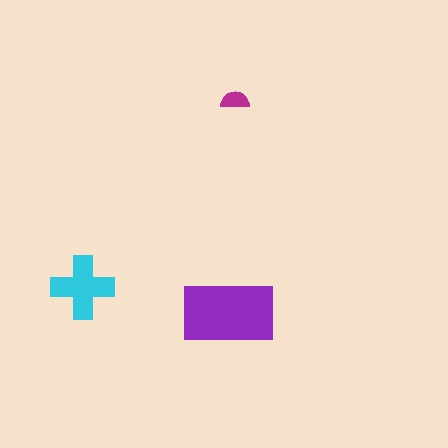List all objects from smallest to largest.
The magenta semicircle, the cyan cross, the purple rectangle.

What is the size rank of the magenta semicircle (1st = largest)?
3rd.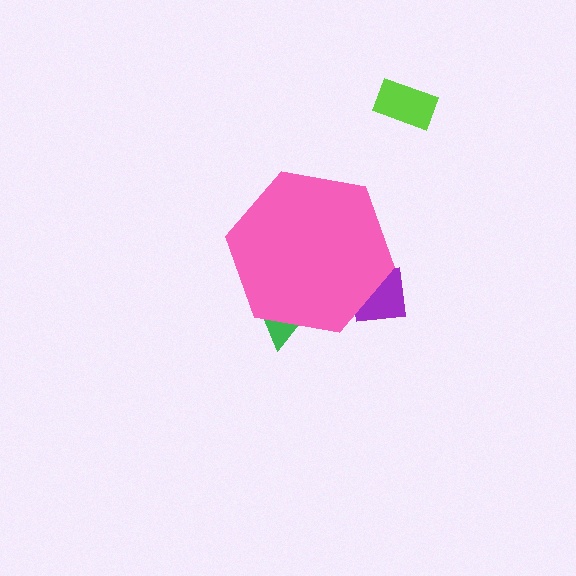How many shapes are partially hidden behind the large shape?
2 shapes are partially hidden.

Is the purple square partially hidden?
Yes, the purple square is partially hidden behind the pink hexagon.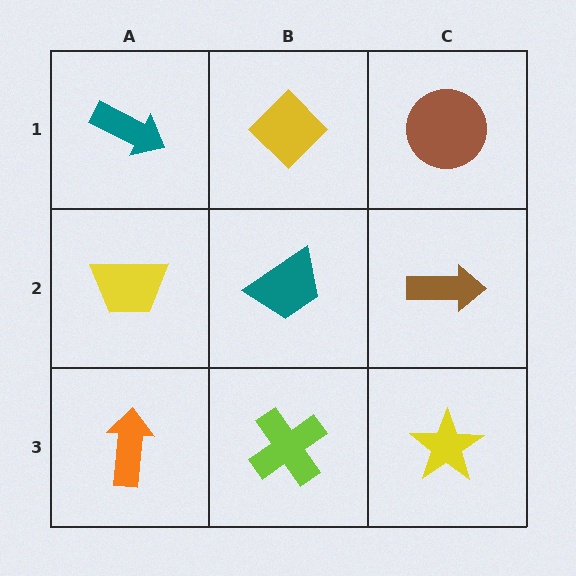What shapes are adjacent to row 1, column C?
A brown arrow (row 2, column C), a yellow diamond (row 1, column B).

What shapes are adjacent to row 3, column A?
A yellow trapezoid (row 2, column A), a lime cross (row 3, column B).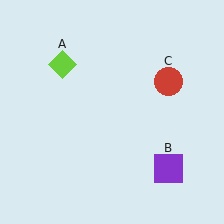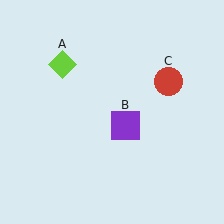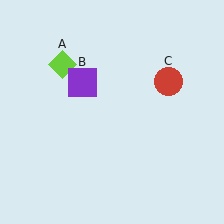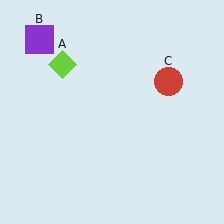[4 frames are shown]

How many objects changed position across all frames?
1 object changed position: purple square (object B).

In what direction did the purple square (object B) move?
The purple square (object B) moved up and to the left.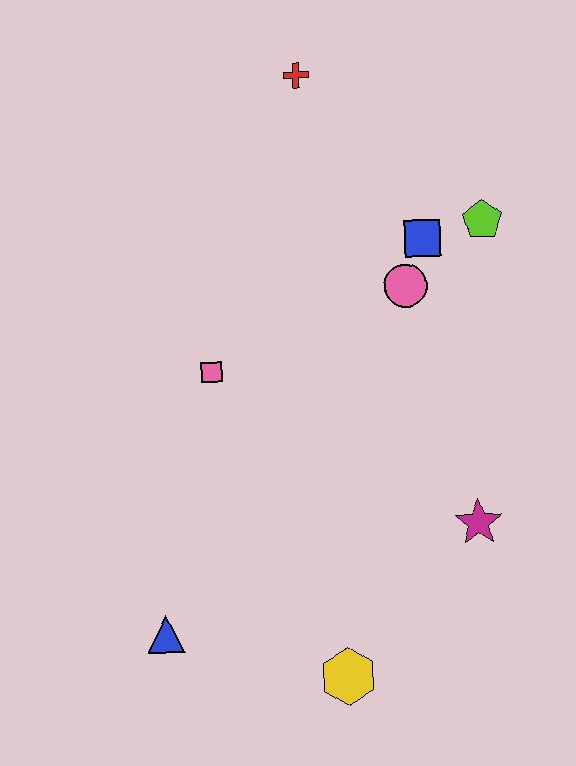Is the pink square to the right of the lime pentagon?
No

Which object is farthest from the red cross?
The yellow hexagon is farthest from the red cross.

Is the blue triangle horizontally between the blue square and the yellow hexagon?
No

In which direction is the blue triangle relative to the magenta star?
The blue triangle is to the left of the magenta star.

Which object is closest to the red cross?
The blue square is closest to the red cross.